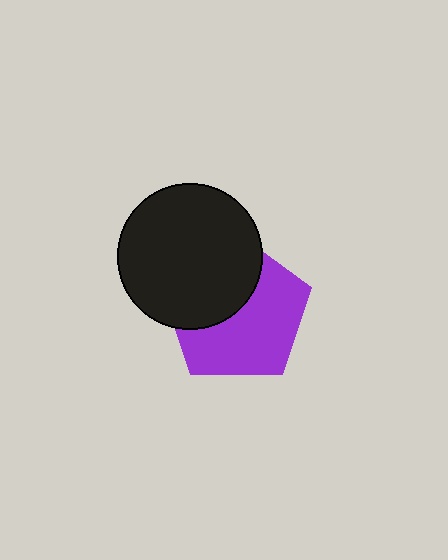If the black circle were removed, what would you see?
You would see the complete purple pentagon.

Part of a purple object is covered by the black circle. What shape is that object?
It is a pentagon.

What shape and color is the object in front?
The object in front is a black circle.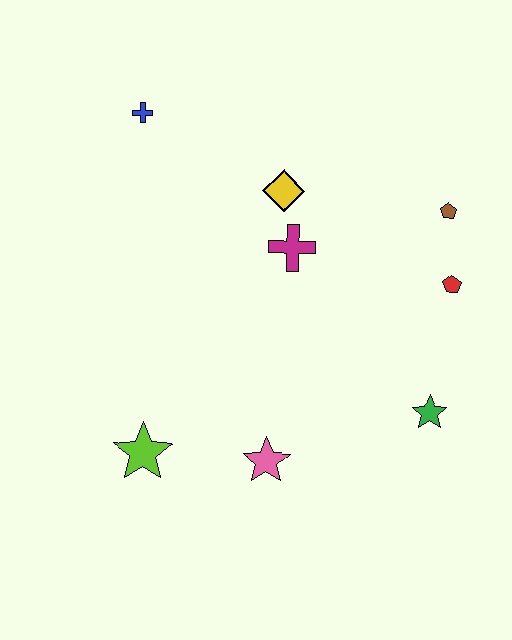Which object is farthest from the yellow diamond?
The lime star is farthest from the yellow diamond.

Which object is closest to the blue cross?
The yellow diamond is closest to the blue cross.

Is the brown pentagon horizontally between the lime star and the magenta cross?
No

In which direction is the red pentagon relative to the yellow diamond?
The red pentagon is to the right of the yellow diamond.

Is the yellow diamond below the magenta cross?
No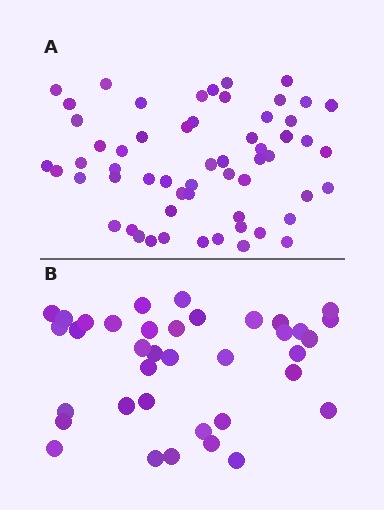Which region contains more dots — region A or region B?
Region A (the top region) has more dots.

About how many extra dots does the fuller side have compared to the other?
Region A has approximately 20 more dots than region B.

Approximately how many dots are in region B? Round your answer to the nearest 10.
About 40 dots. (The exact count is 37, which rounds to 40.)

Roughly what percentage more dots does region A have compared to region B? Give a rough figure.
About 55% more.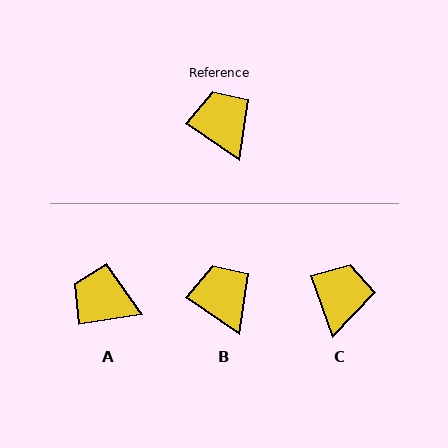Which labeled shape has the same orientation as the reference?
B.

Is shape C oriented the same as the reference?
No, it is off by about 35 degrees.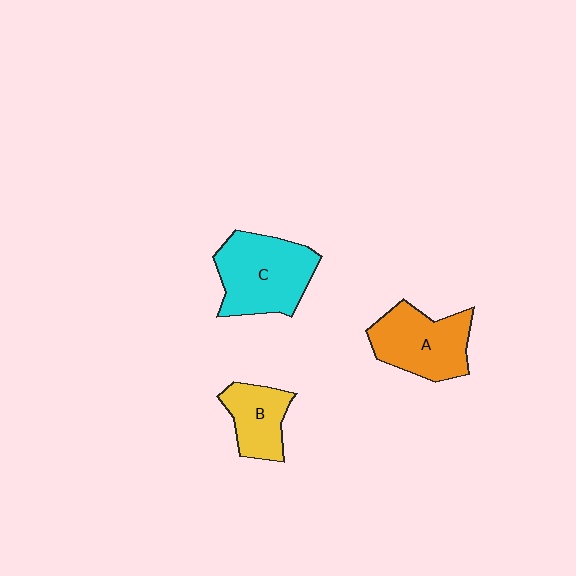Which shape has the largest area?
Shape C (cyan).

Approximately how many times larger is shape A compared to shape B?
Approximately 1.5 times.